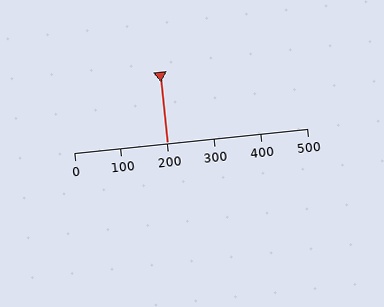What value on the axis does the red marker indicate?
The marker indicates approximately 200.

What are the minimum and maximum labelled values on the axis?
The axis runs from 0 to 500.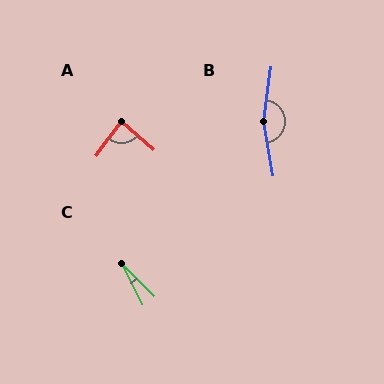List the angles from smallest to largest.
C (19°), A (86°), B (162°).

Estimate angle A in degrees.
Approximately 86 degrees.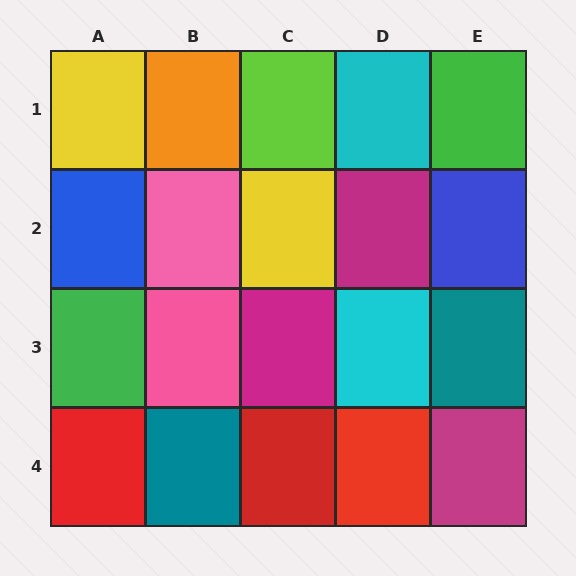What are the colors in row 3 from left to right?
Green, pink, magenta, cyan, teal.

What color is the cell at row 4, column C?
Red.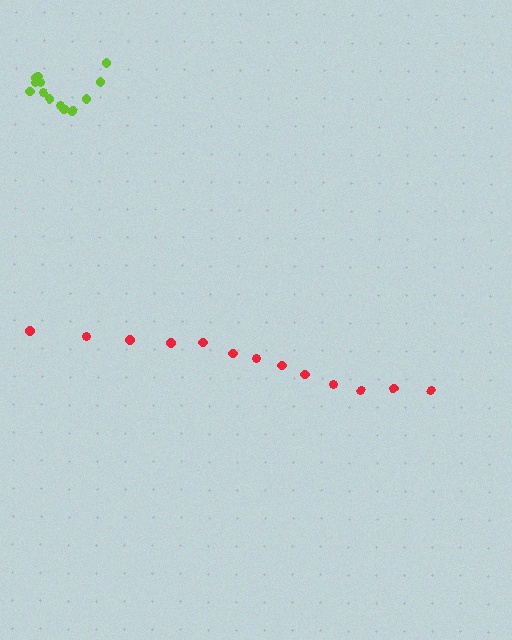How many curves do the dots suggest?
There are 2 distinct paths.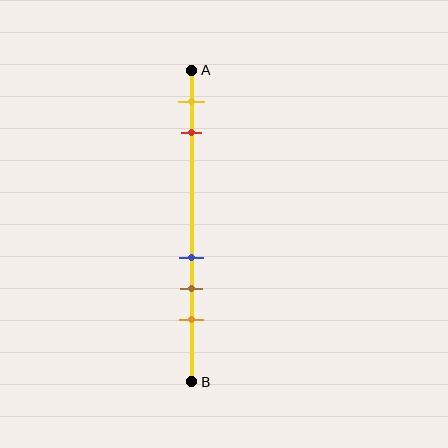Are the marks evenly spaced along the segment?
No, the marks are not evenly spaced.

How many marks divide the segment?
There are 5 marks dividing the segment.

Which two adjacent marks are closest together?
The blue and brown marks are the closest adjacent pair.